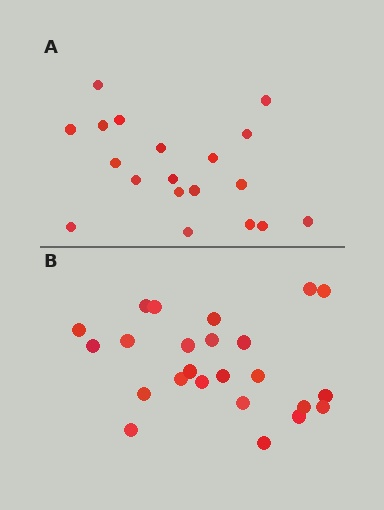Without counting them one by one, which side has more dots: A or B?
Region B (the bottom region) has more dots.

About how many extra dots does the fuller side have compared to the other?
Region B has about 5 more dots than region A.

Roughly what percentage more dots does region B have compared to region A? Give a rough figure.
About 25% more.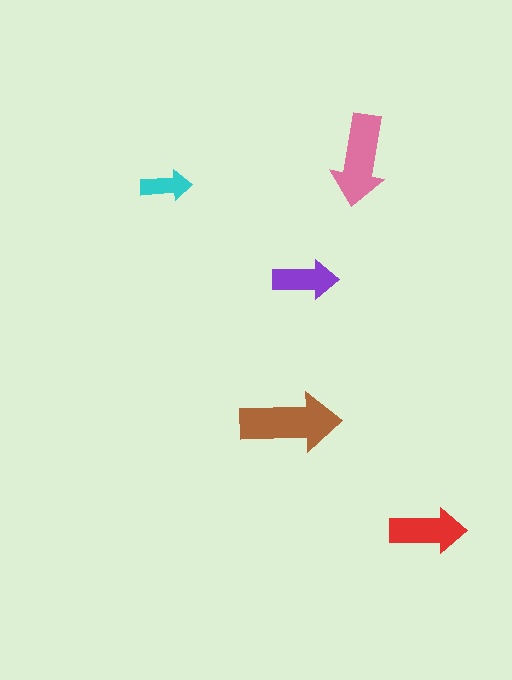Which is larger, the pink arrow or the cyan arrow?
The pink one.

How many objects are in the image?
There are 5 objects in the image.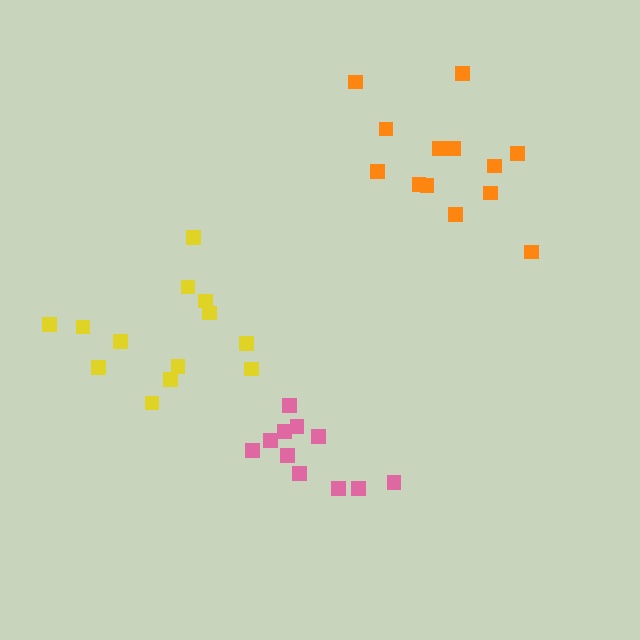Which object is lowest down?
The pink cluster is bottommost.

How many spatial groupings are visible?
There are 3 spatial groupings.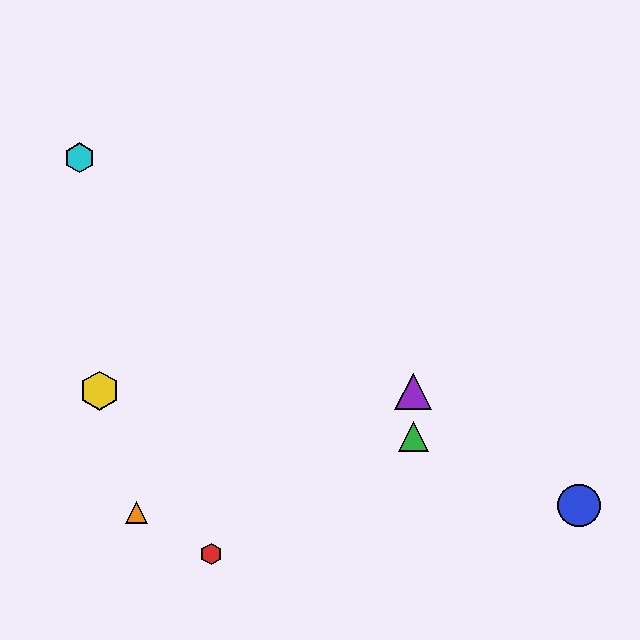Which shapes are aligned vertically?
The green triangle, the purple triangle are aligned vertically.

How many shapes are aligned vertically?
2 shapes (the green triangle, the purple triangle) are aligned vertically.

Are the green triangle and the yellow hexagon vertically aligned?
No, the green triangle is at x≈413 and the yellow hexagon is at x≈100.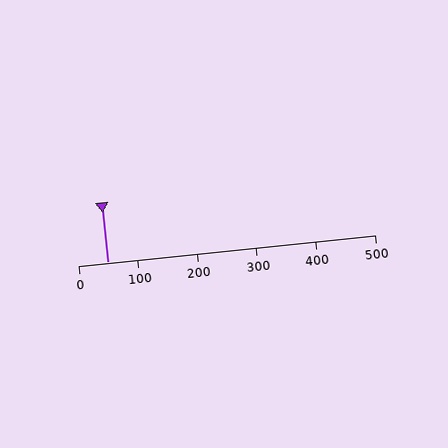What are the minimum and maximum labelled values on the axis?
The axis runs from 0 to 500.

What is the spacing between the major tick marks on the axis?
The major ticks are spaced 100 apart.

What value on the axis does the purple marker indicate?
The marker indicates approximately 50.